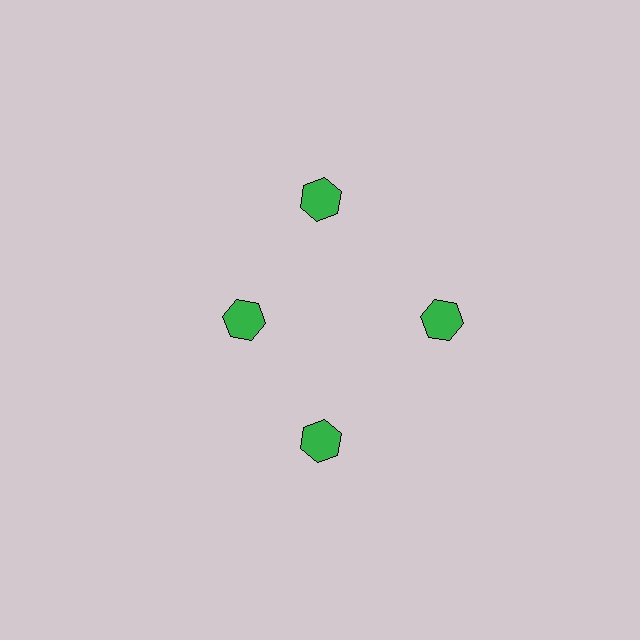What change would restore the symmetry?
The symmetry would be restored by moving it outward, back onto the ring so that all 4 hexagons sit at equal angles and equal distance from the center.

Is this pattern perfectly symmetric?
No. The 4 green hexagons are arranged in a ring, but one element near the 9 o'clock position is pulled inward toward the center, breaking the 4-fold rotational symmetry.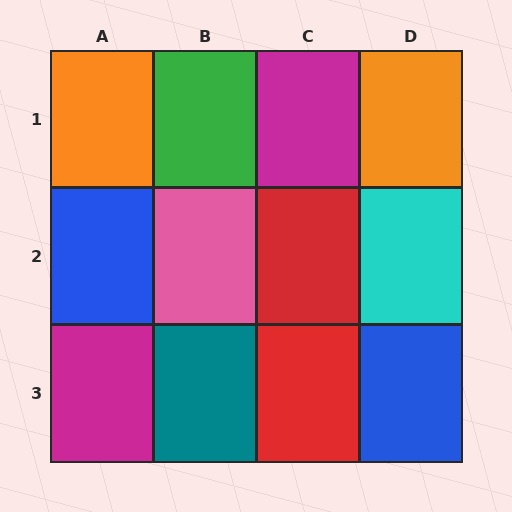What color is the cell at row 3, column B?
Teal.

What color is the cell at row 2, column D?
Cyan.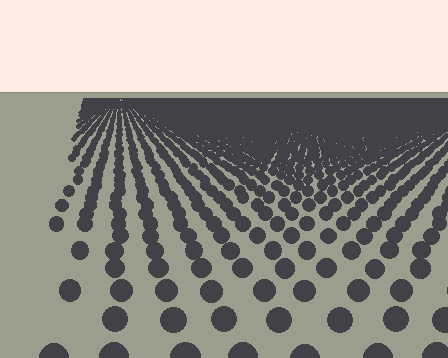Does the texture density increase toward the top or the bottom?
Density increases toward the top.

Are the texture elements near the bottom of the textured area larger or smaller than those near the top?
Larger. Near the bottom, elements are closer to the viewer and appear at a bigger on-screen size.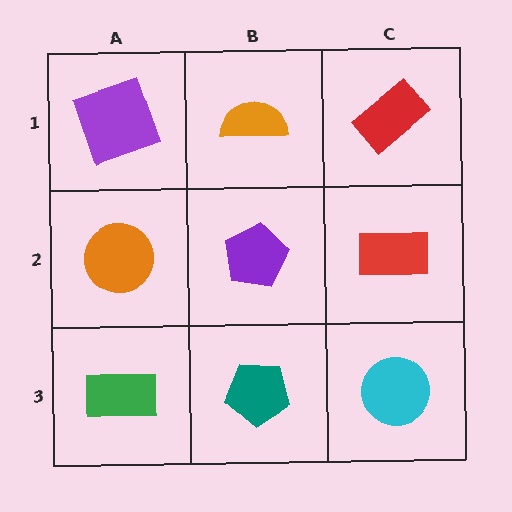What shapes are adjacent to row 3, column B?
A purple pentagon (row 2, column B), a green rectangle (row 3, column A), a cyan circle (row 3, column C).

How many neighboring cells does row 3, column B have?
3.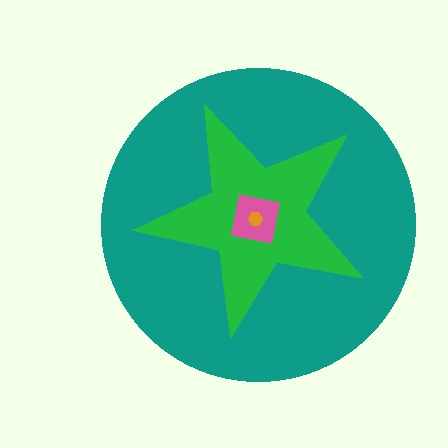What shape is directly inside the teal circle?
The green star.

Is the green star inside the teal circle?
Yes.